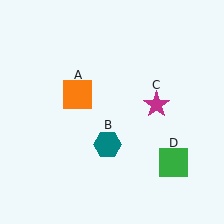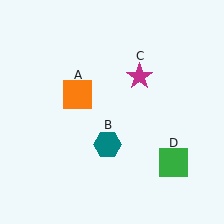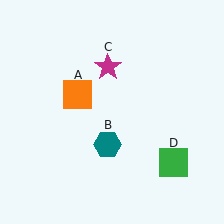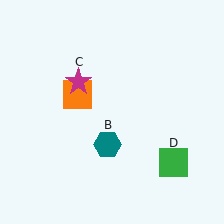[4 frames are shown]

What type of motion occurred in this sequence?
The magenta star (object C) rotated counterclockwise around the center of the scene.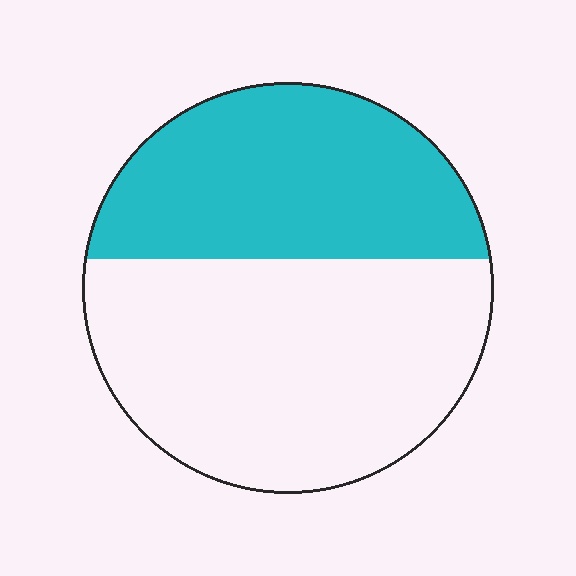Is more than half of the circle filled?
No.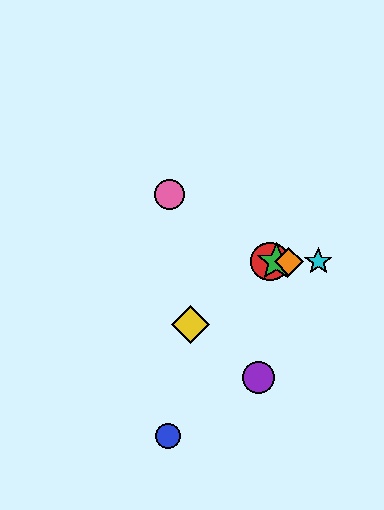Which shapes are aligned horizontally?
The red circle, the green star, the orange diamond, the cyan star are aligned horizontally.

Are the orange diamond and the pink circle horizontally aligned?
No, the orange diamond is at y≈262 and the pink circle is at y≈195.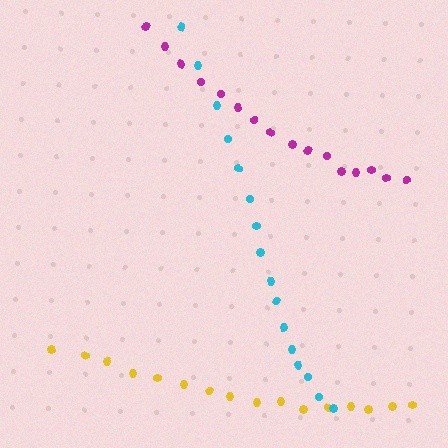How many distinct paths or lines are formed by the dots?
There are 3 distinct paths.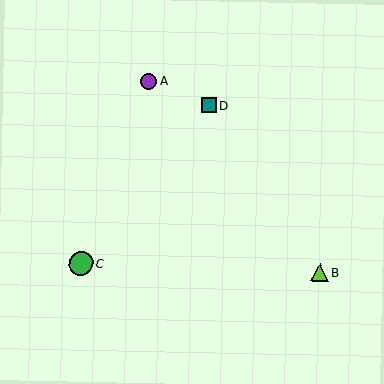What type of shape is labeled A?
Shape A is a purple circle.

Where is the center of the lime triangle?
The center of the lime triangle is at (320, 272).